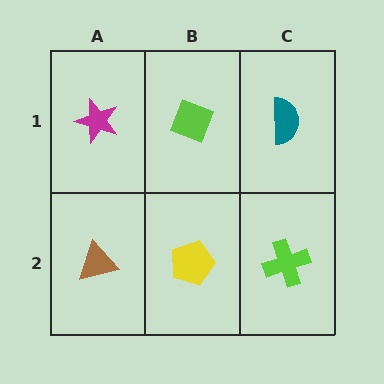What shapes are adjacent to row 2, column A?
A magenta star (row 1, column A), a yellow pentagon (row 2, column B).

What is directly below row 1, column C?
A lime cross.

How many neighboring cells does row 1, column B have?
3.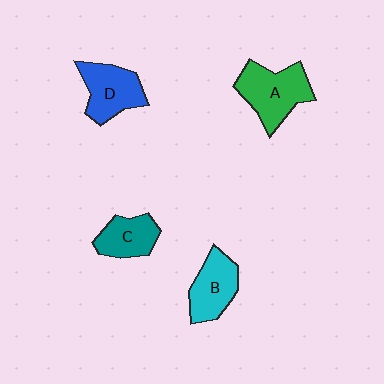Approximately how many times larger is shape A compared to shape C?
Approximately 1.5 times.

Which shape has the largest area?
Shape A (green).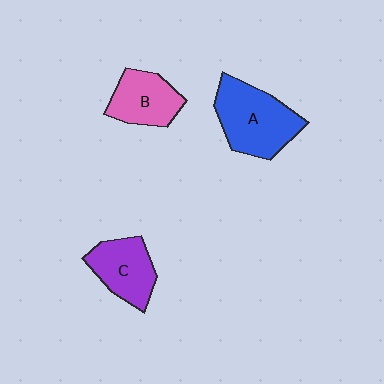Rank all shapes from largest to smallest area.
From largest to smallest: A (blue), C (purple), B (pink).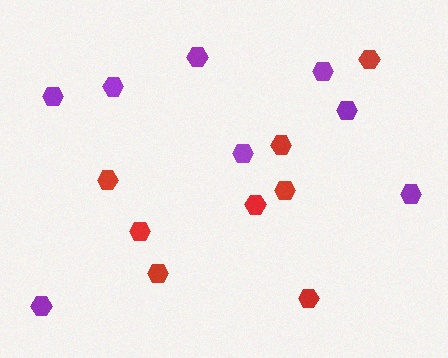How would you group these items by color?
There are 2 groups: one group of red hexagons (8) and one group of purple hexagons (8).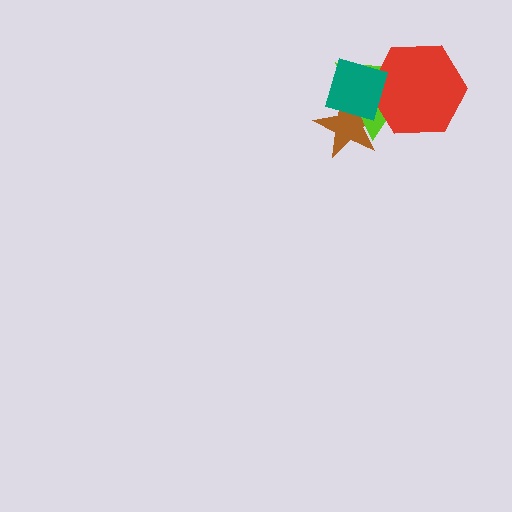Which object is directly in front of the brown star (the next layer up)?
The lime triangle is directly in front of the brown star.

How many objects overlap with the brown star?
2 objects overlap with the brown star.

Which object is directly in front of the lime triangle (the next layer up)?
The red hexagon is directly in front of the lime triangle.